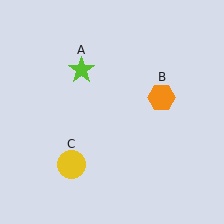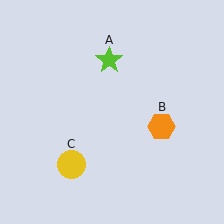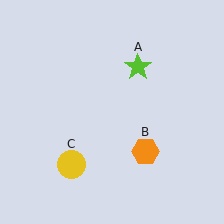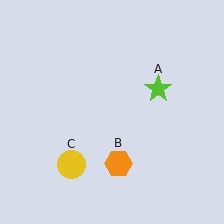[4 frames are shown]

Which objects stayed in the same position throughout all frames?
Yellow circle (object C) remained stationary.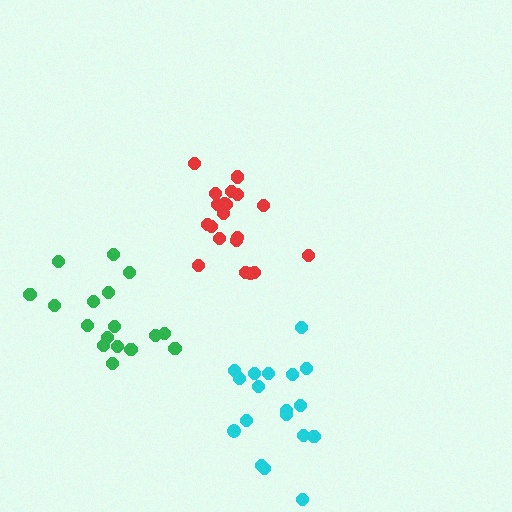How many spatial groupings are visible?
There are 3 spatial groupings.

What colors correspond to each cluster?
The clusters are colored: green, red, cyan.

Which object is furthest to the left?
The green cluster is leftmost.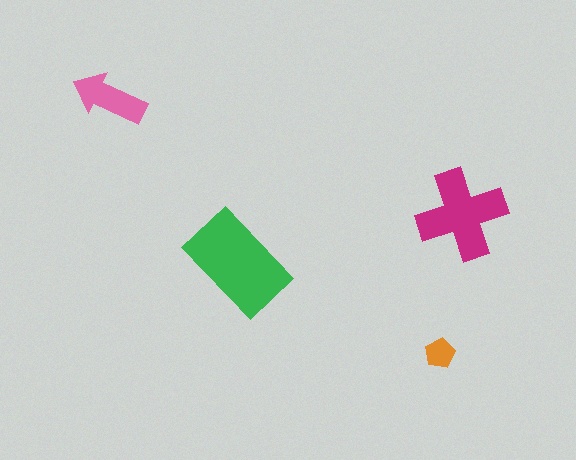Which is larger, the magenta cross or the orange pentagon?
The magenta cross.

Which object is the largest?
The green rectangle.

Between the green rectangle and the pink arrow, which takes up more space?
The green rectangle.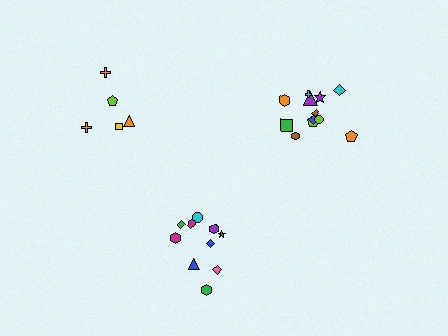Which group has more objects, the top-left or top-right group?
The top-right group.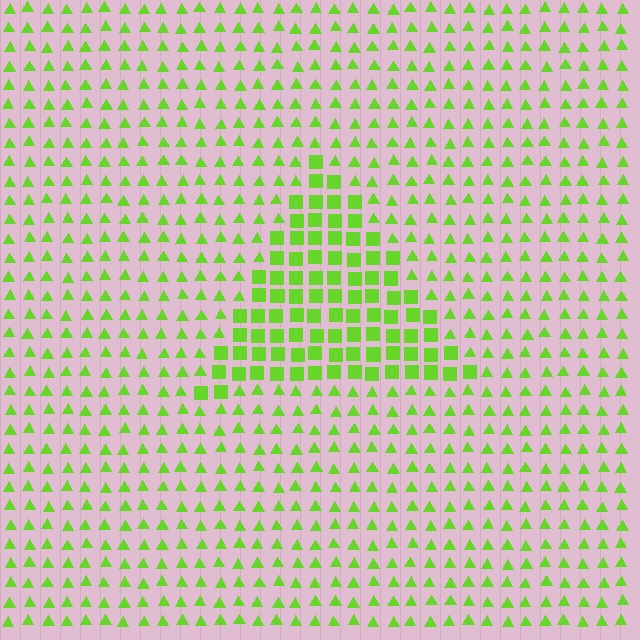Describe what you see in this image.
The image is filled with small lime elements arranged in a uniform grid. A triangle-shaped region contains squares, while the surrounding area contains triangles. The boundary is defined purely by the change in element shape.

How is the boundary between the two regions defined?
The boundary is defined by a change in element shape: squares inside vs. triangles outside. All elements share the same color and spacing.